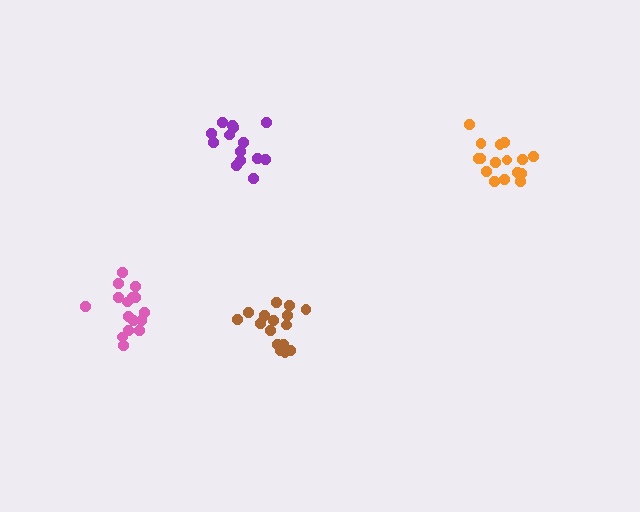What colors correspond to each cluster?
The clusters are colored: brown, pink, orange, purple.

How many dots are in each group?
Group 1: 16 dots, Group 2: 17 dots, Group 3: 16 dots, Group 4: 14 dots (63 total).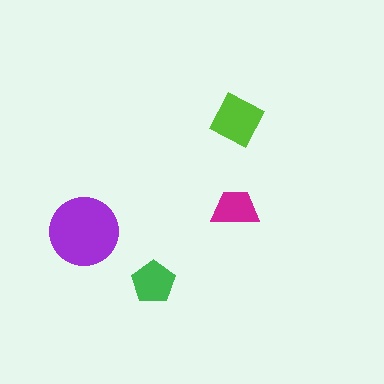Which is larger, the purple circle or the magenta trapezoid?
The purple circle.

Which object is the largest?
The purple circle.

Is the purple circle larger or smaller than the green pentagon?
Larger.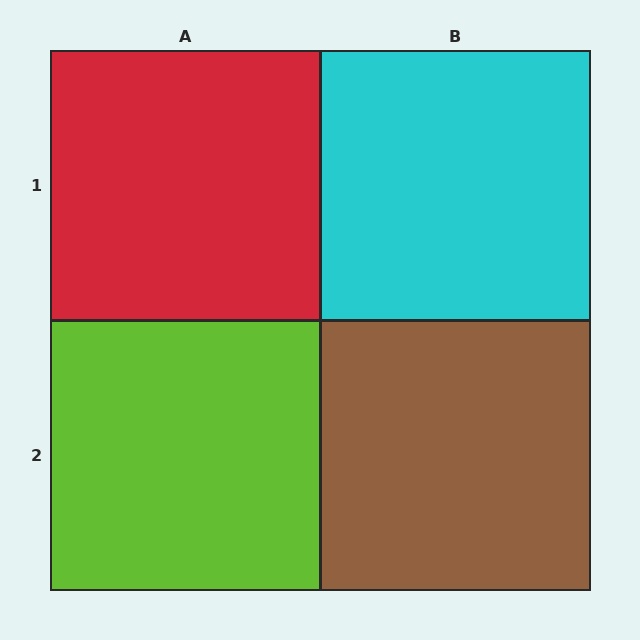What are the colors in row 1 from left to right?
Red, cyan.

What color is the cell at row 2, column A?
Lime.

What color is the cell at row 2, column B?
Brown.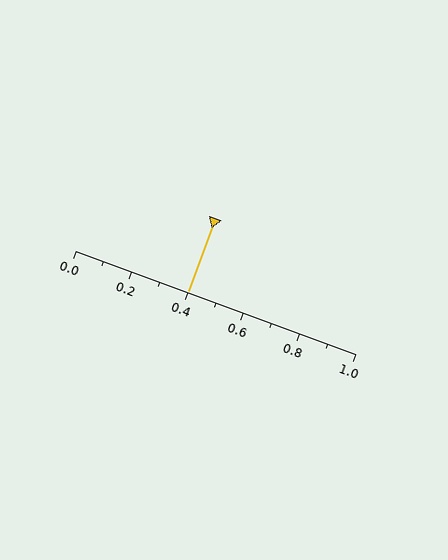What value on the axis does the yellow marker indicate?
The marker indicates approximately 0.4.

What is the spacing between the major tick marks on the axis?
The major ticks are spaced 0.2 apart.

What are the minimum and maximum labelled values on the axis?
The axis runs from 0.0 to 1.0.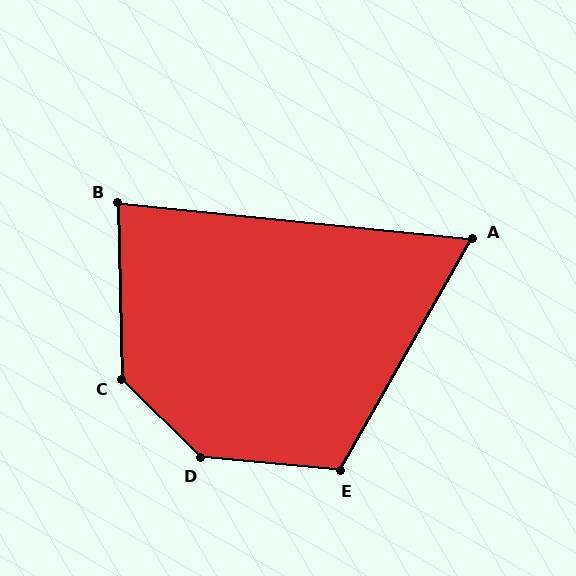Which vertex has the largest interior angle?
D, at approximately 141 degrees.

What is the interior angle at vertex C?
Approximately 135 degrees (obtuse).